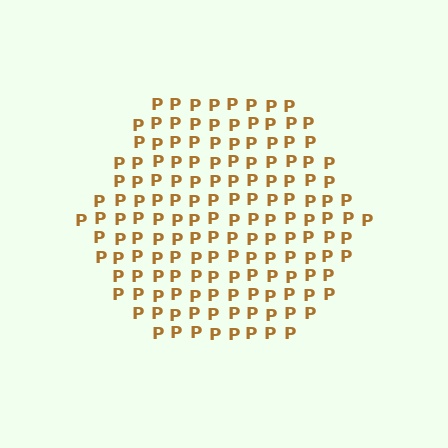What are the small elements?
The small elements are letter P's.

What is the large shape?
The large shape is a hexagon.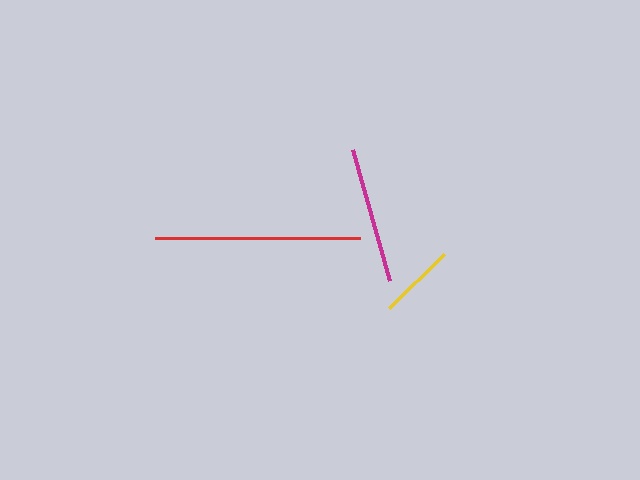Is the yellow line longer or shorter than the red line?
The red line is longer than the yellow line.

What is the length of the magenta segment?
The magenta segment is approximately 136 pixels long.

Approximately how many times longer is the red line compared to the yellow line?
The red line is approximately 2.7 times the length of the yellow line.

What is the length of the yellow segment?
The yellow segment is approximately 77 pixels long.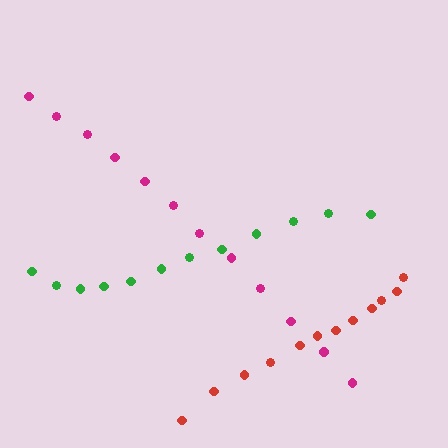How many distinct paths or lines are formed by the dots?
There are 3 distinct paths.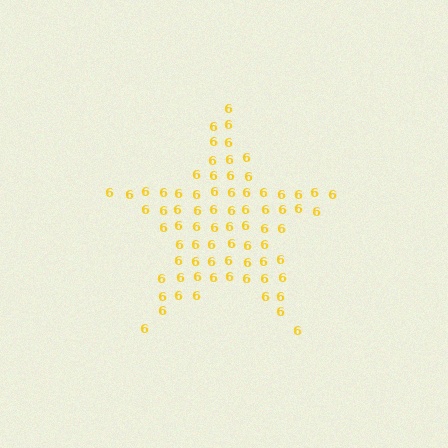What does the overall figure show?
The overall figure shows a star.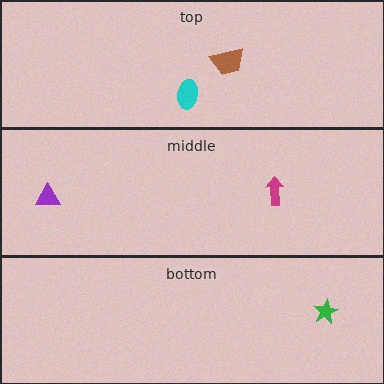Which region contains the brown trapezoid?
The top region.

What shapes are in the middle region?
The purple triangle, the magenta arrow.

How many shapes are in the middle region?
2.